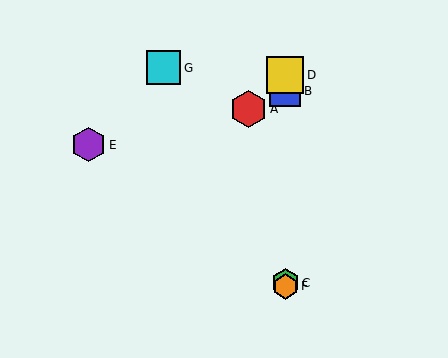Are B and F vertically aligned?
Yes, both are at x≈285.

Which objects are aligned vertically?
Objects B, C, D, F are aligned vertically.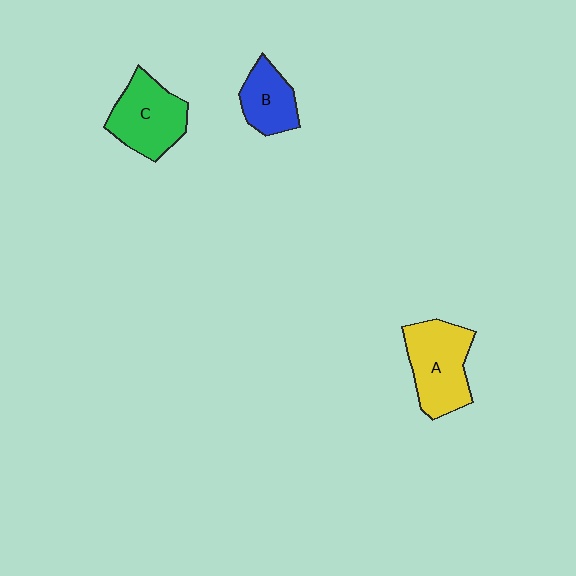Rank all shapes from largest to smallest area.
From largest to smallest: A (yellow), C (green), B (blue).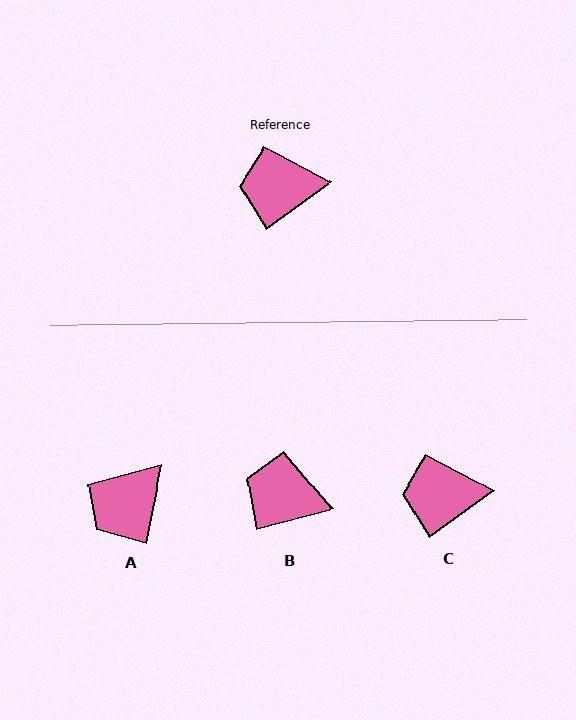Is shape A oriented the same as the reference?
No, it is off by about 42 degrees.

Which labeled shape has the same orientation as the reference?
C.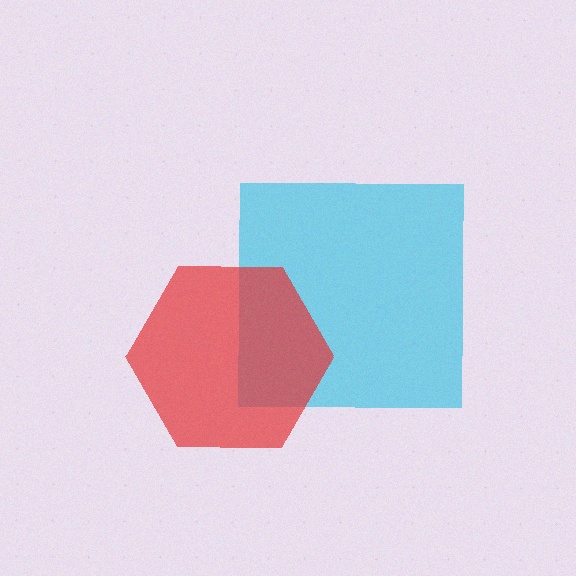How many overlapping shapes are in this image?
There are 2 overlapping shapes in the image.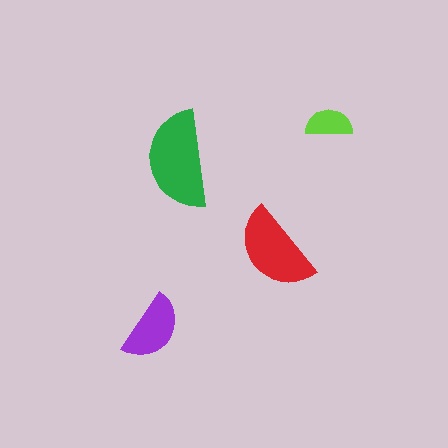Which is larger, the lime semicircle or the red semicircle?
The red one.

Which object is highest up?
The lime semicircle is topmost.